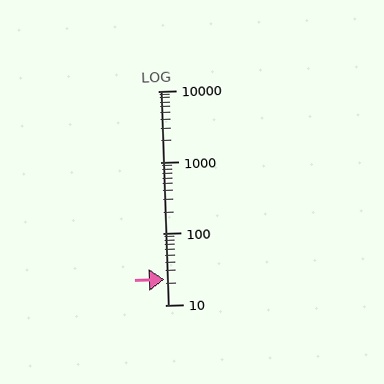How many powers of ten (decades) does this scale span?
The scale spans 3 decades, from 10 to 10000.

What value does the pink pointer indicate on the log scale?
The pointer indicates approximately 23.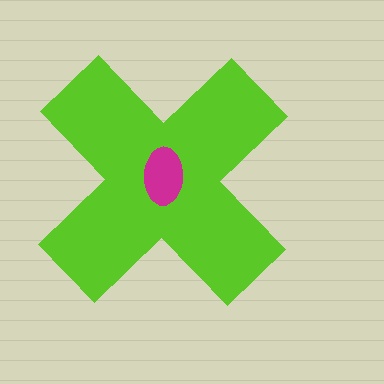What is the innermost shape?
The magenta ellipse.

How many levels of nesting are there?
2.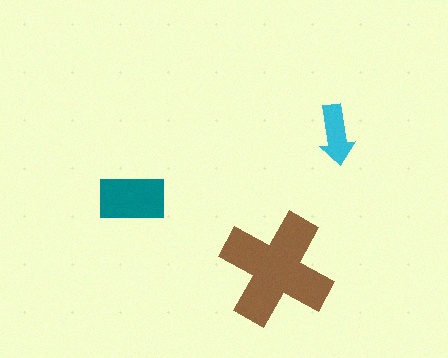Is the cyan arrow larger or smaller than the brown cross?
Smaller.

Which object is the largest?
The brown cross.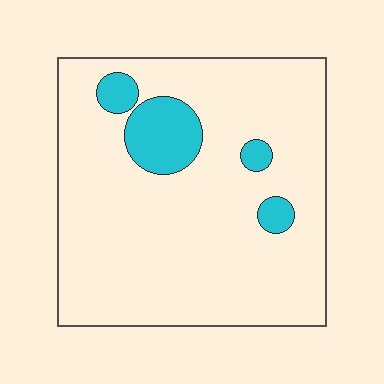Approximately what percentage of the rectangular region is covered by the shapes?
Approximately 10%.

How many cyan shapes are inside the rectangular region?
4.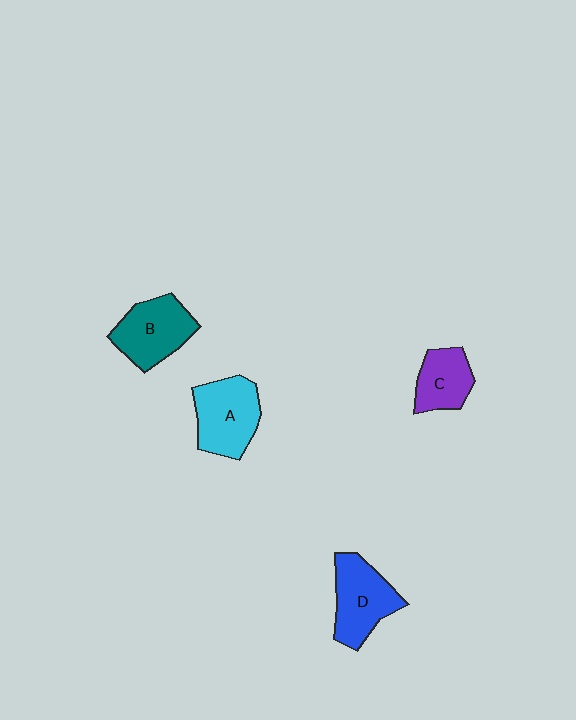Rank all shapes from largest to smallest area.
From largest to smallest: A (cyan), D (blue), B (teal), C (purple).